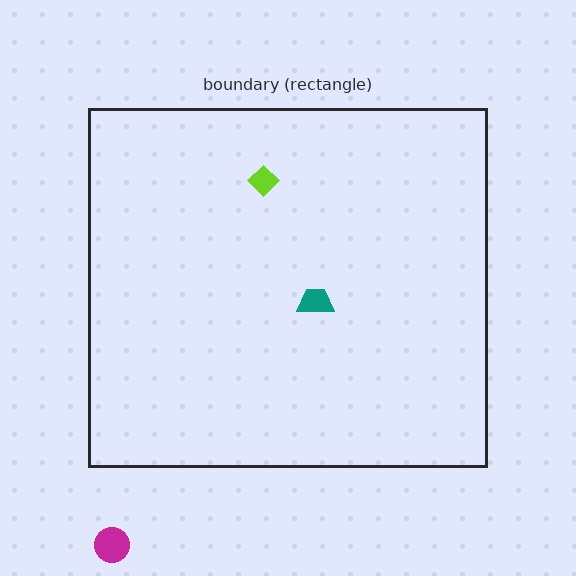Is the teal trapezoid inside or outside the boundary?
Inside.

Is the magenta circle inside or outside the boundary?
Outside.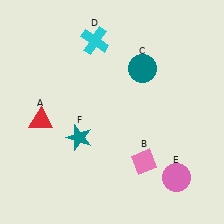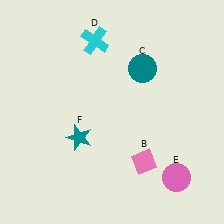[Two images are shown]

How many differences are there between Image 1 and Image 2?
There is 1 difference between the two images.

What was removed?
The red triangle (A) was removed in Image 2.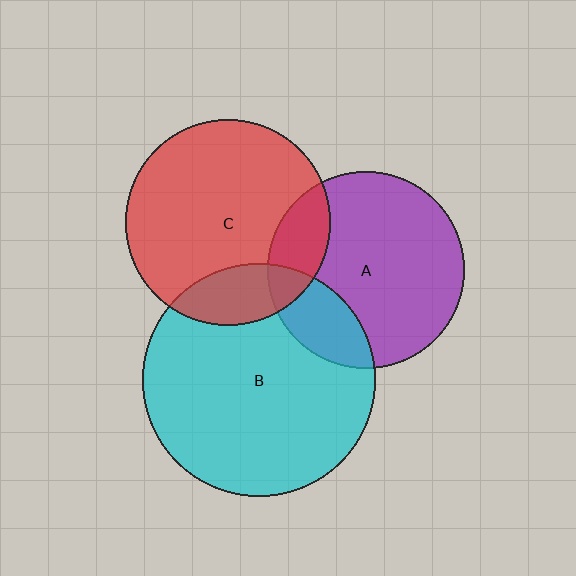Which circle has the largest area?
Circle B (cyan).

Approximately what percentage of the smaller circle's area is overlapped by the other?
Approximately 20%.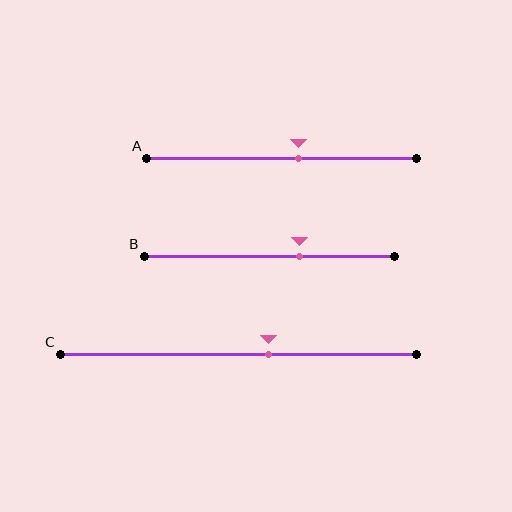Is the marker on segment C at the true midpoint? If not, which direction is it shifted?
No, the marker on segment C is shifted to the right by about 9% of the segment length.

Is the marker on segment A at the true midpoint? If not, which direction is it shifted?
No, the marker on segment A is shifted to the right by about 6% of the segment length.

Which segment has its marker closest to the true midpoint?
Segment A has its marker closest to the true midpoint.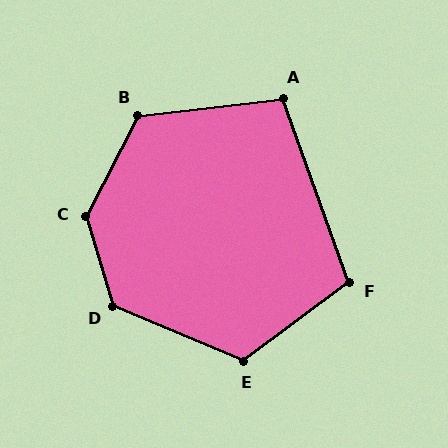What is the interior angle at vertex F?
Approximately 107 degrees (obtuse).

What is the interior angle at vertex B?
Approximately 124 degrees (obtuse).